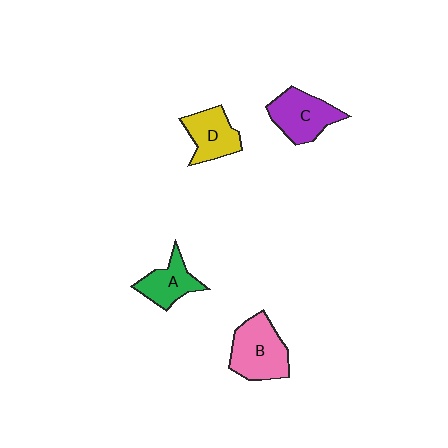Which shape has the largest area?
Shape B (pink).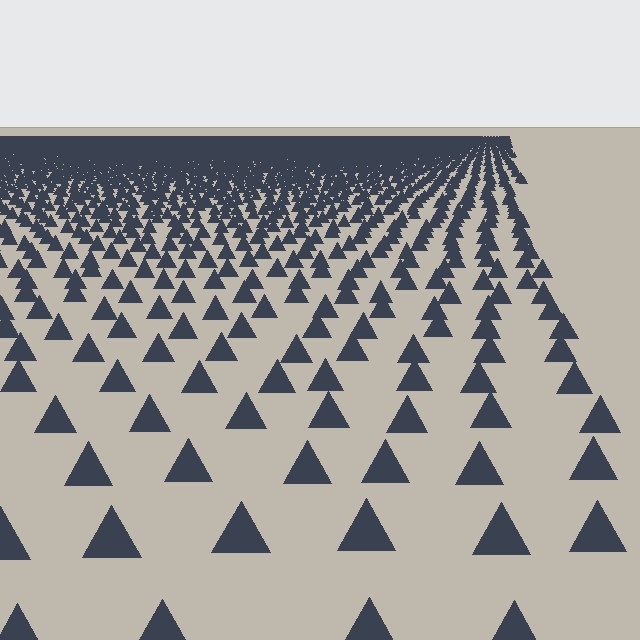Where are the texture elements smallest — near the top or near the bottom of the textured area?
Near the top.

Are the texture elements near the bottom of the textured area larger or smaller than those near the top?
Larger. Near the bottom, elements are closer to the viewer and appear at a bigger on-screen size.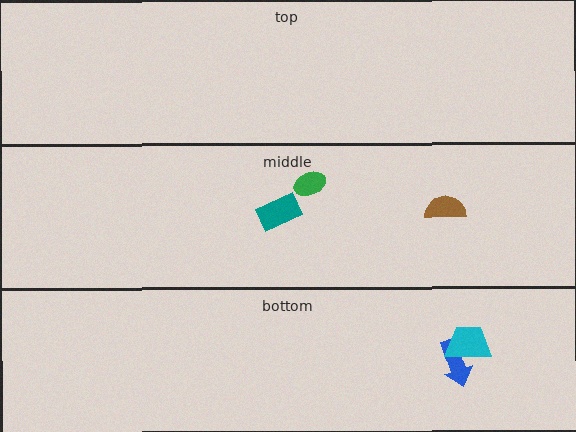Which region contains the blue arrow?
The bottom region.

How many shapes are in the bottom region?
2.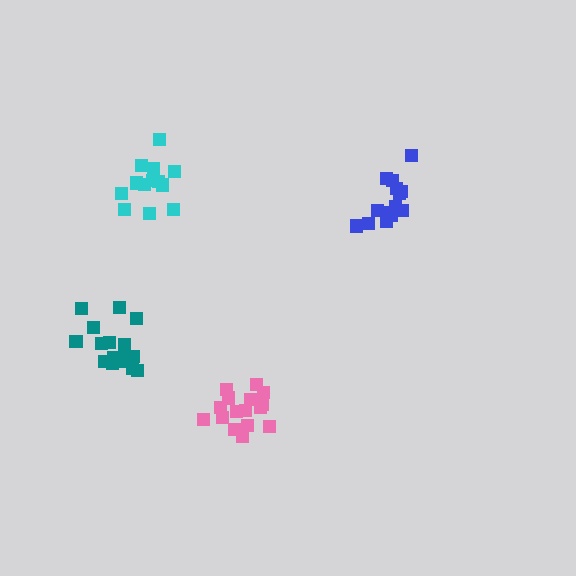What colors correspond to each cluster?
The clusters are colored: teal, pink, blue, cyan.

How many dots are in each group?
Group 1: 16 dots, Group 2: 16 dots, Group 3: 14 dots, Group 4: 13 dots (59 total).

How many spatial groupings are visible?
There are 4 spatial groupings.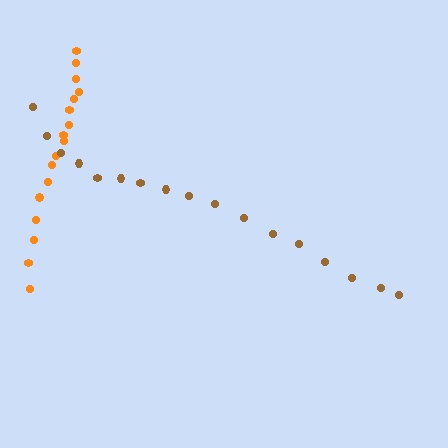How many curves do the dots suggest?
There are 2 distinct paths.